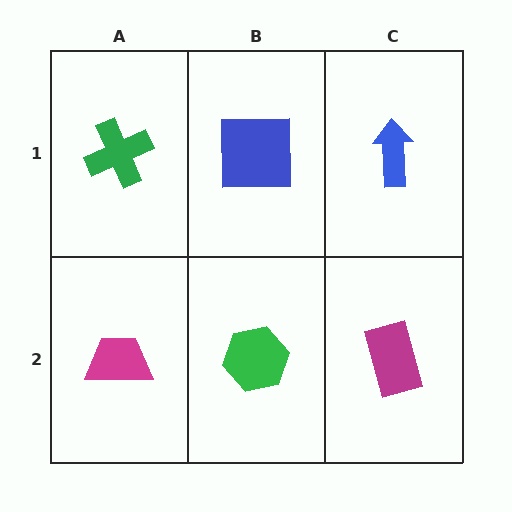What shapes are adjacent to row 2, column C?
A blue arrow (row 1, column C), a green hexagon (row 2, column B).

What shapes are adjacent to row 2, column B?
A blue square (row 1, column B), a magenta trapezoid (row 2, column A), a magenta rectangle (row 2, column C).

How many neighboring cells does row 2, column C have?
2.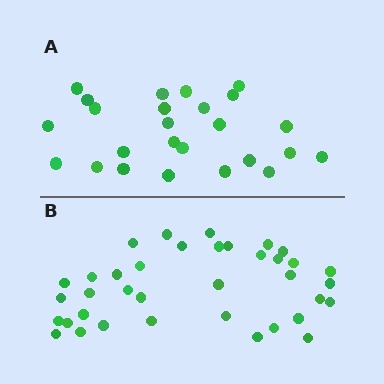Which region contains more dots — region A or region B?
Region B (the bottom region) has more dots.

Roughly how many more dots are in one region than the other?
Region B has roughly 12 or so more dots than region A.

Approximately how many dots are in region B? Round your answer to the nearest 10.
About 40 dots. (The exact count is 37, which rounds to 40.)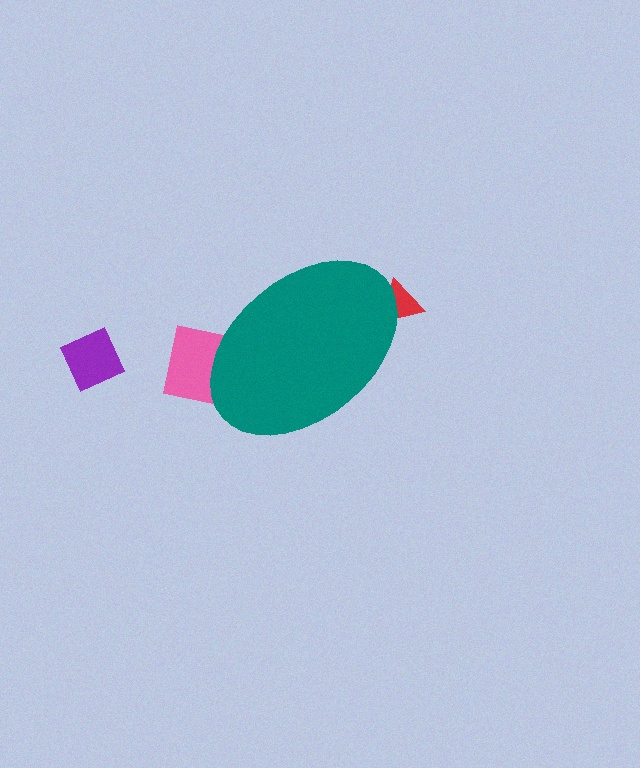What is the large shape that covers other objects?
A teal ellipse.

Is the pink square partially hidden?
Yes, the pink square is partially hidden behind the teal ellipse.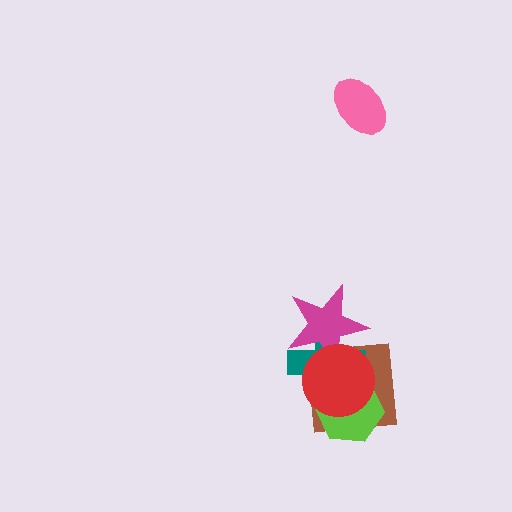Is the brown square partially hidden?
Yes, it is partially covered by another shape.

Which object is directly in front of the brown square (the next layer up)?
The lime hexagon is directly in front of the brown square.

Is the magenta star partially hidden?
Yes, it is partially covered by another shape.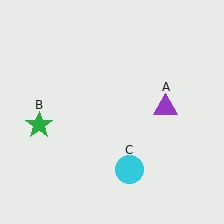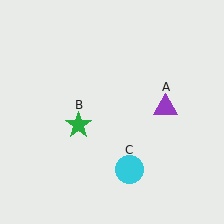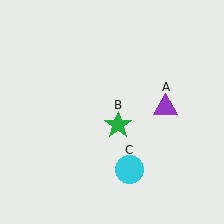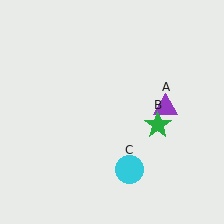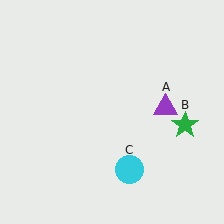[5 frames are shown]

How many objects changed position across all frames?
1 object changed position: green star (object B).